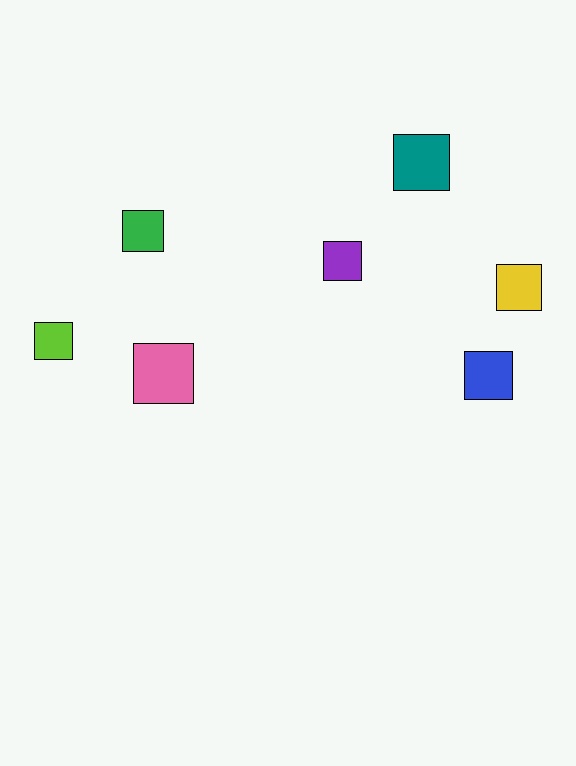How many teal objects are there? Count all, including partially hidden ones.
There is 1 teal object.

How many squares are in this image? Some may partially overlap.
There are 7 squares.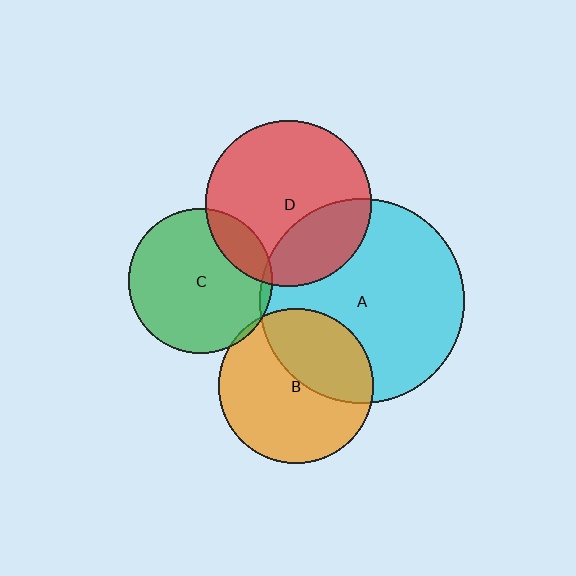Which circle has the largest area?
Circle A (cyan).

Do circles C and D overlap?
Yes.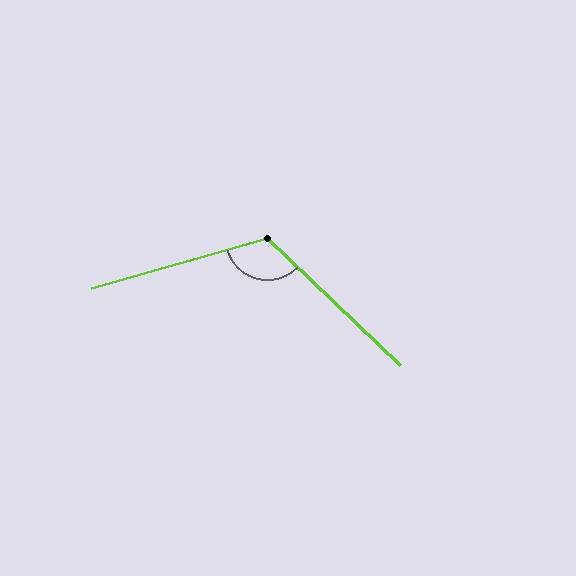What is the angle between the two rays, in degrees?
Approximately 121 degrees.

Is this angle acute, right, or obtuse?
It is obtuse.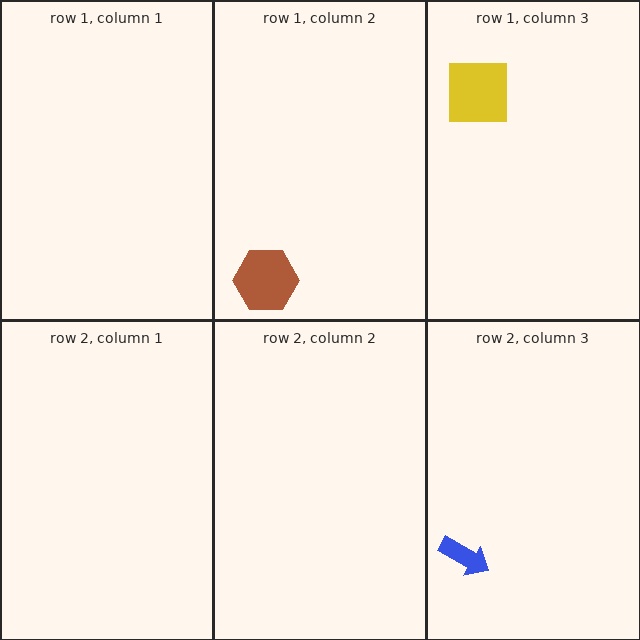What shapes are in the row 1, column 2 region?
The brown hexagon.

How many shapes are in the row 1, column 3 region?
1.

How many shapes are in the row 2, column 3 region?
1.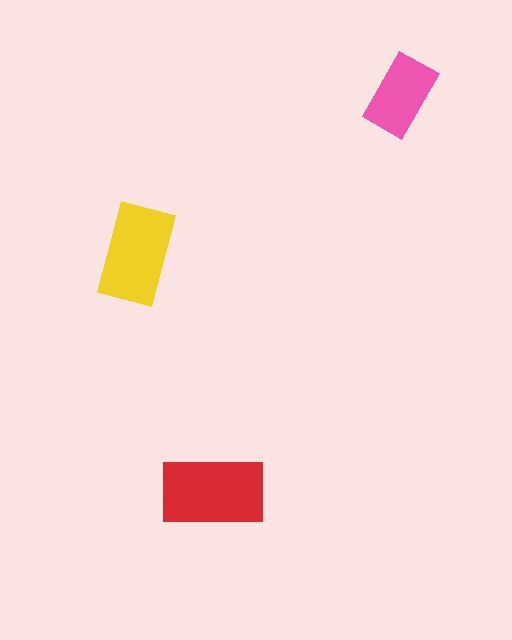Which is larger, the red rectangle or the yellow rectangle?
The red one.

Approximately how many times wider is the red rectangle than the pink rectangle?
About 1.5 times wider.